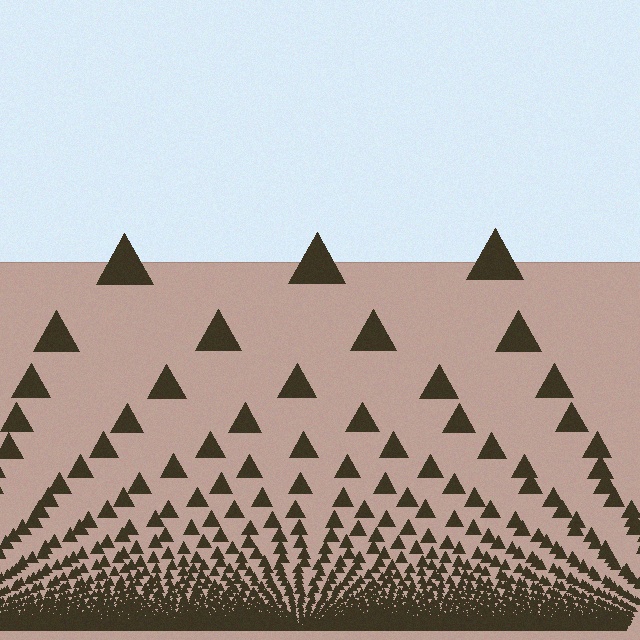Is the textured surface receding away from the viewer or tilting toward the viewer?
The surface appears to tilt toward the viewer. Texture elements get larger and sparser toward the top.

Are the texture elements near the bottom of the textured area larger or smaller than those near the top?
Smaller. The gradient is inverted — elements near the bottom are smaller and denser.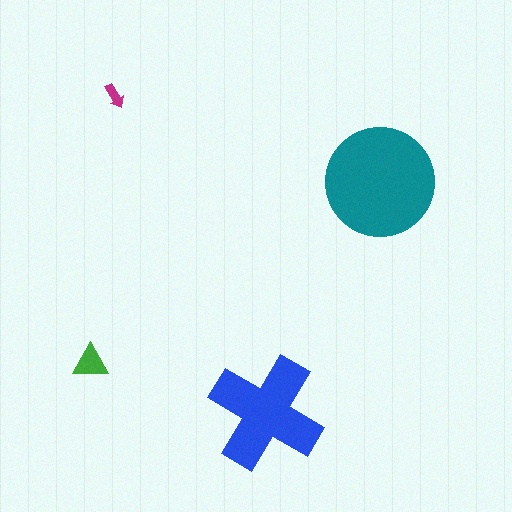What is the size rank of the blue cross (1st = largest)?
2nd.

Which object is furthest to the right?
The teal circle is rightmost.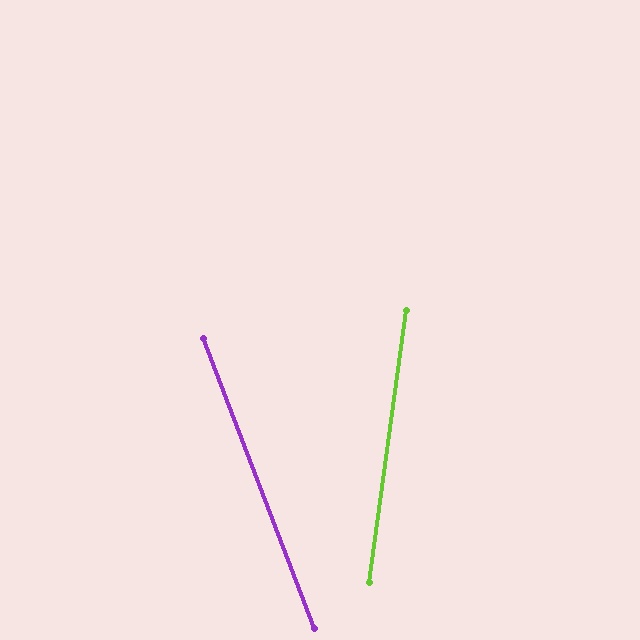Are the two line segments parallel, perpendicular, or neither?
Neither parallel nor perpendicular — they differ by about 29°.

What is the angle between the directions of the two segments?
Approximately 29 degrees.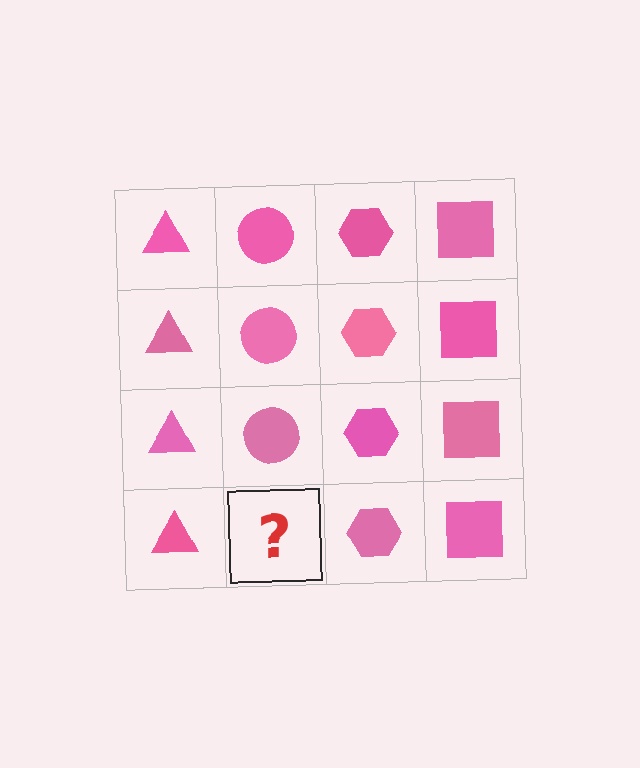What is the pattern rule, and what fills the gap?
The rule is that each column has a consistent shape. The gap should be filled with a pink circle.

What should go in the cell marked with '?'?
The missing cell should contain a pink circle.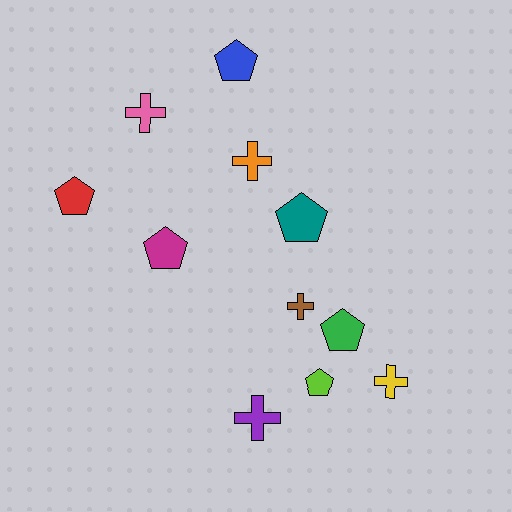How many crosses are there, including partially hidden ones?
There are 5 crosses.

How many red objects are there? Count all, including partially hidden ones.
There is 1 red object.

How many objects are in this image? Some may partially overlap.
There are 11 objects.